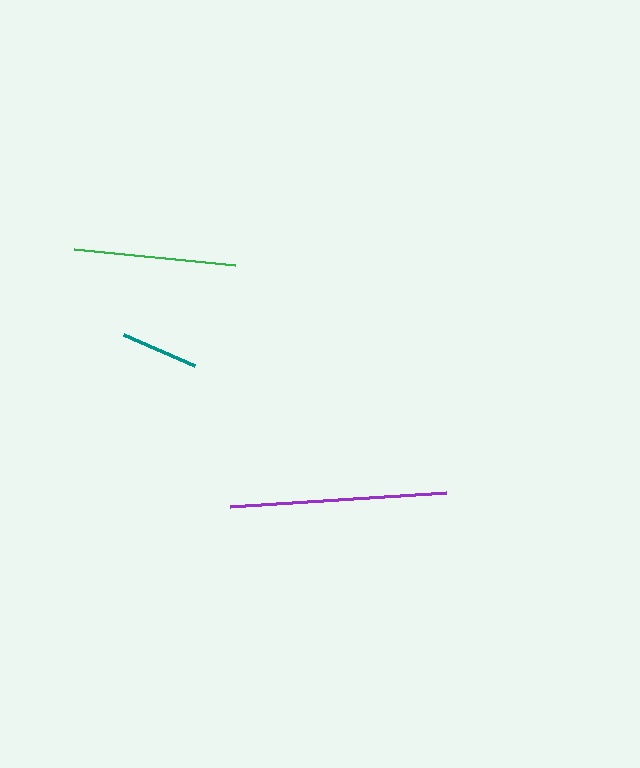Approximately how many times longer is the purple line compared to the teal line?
The purple line is approximately 2.8 times the length of the teal line.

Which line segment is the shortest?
The teal line is the shortest at approximately 78 pixels.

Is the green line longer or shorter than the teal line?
The green line is longer than the teal line.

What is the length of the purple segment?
The purple segment is approximately 216 pixels long.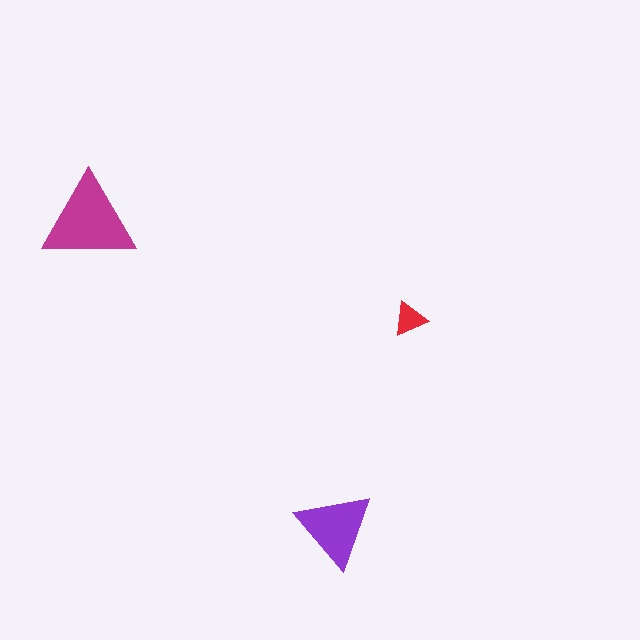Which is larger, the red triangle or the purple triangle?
The purple one.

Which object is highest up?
The magenta triangle is topmost.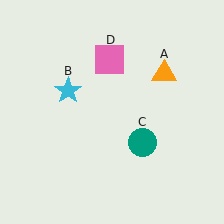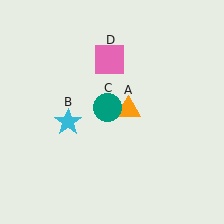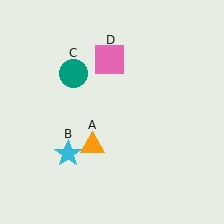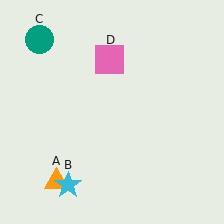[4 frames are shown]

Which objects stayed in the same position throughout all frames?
Pink square (object D) remained stationary.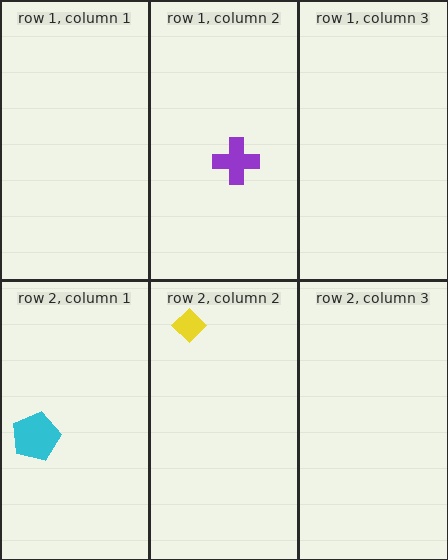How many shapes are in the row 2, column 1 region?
1.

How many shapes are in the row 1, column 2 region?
1.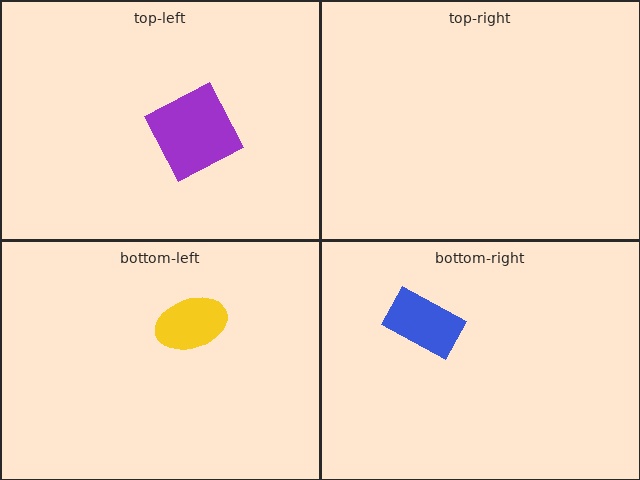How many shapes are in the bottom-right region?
1.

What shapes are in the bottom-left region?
The yellow ellipse.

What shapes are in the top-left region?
The purple square.